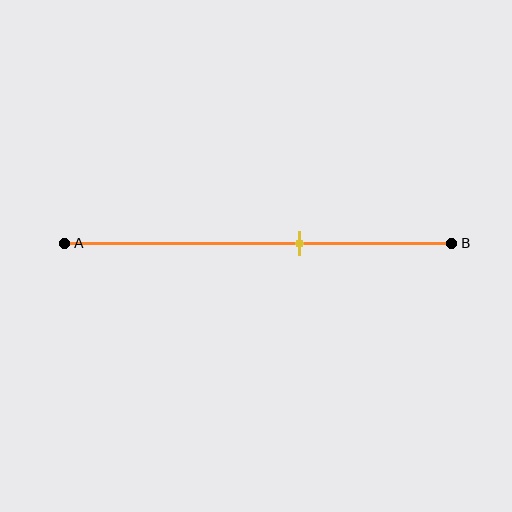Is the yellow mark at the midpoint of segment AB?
No, the mark is at about 60% from A, not at the 50% midpoint.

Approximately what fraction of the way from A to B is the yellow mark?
The yellow mark is approximately 60% of the way from A to B.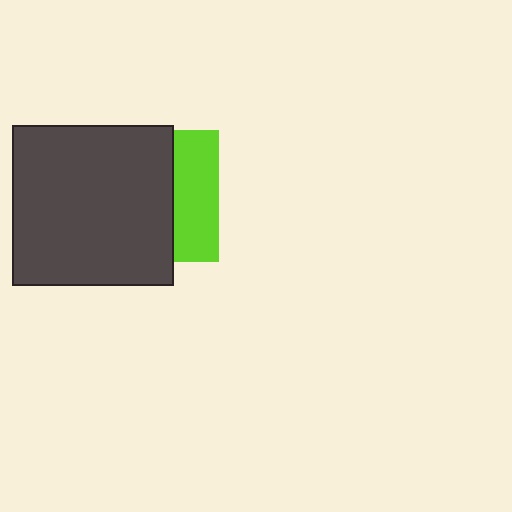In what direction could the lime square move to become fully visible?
The lime square could move right. That would shift it out from behind the dark gray square entirely.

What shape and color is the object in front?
The object in front is a dark gray square.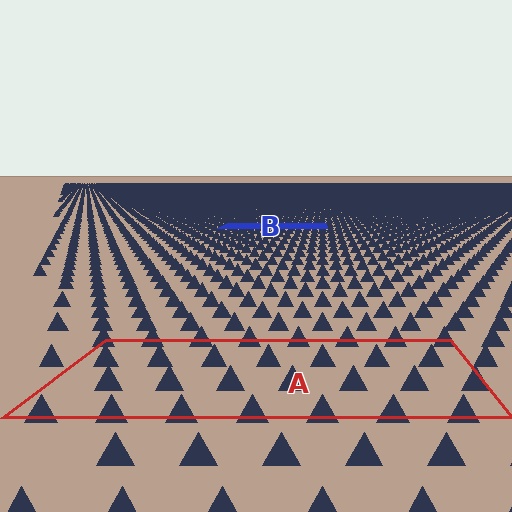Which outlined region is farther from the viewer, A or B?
Region B is farther from the viewer — the texture elements inside it appear smaller and more densely packed.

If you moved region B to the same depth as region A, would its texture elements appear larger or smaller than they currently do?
They would appear larger. At a closer depth, the same texture elements are projected at a bigger on-screen size.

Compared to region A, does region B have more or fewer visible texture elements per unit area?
Region B has more texture elements per unit area — they are packed more densely because it is farther away.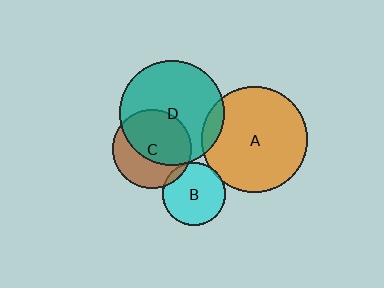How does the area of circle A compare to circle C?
Approximately 1.8 times.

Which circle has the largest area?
Circle A (orange).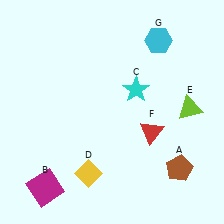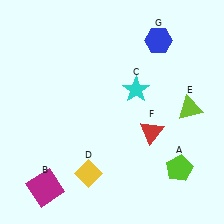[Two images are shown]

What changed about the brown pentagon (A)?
In Image 1, A is brown. In Image 2, it changed to lime.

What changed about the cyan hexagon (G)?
In Image 1, G is cyan. In Image 2, it changed to blue.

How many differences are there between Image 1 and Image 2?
There are 2 differences between the two images.